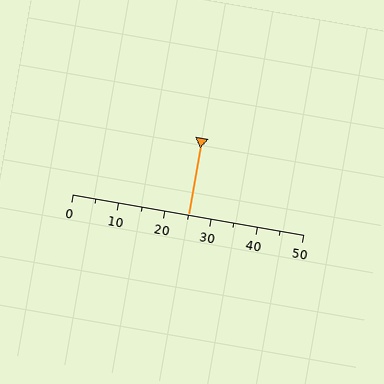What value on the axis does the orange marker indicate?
The marker indicates approximately 25.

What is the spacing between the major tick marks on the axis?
The major ticks are spaced 10 apart.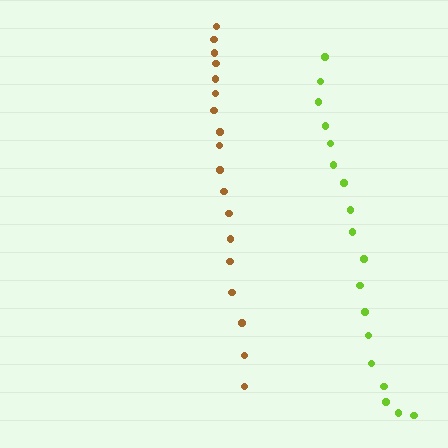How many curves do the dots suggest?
There are 2 distinct paths.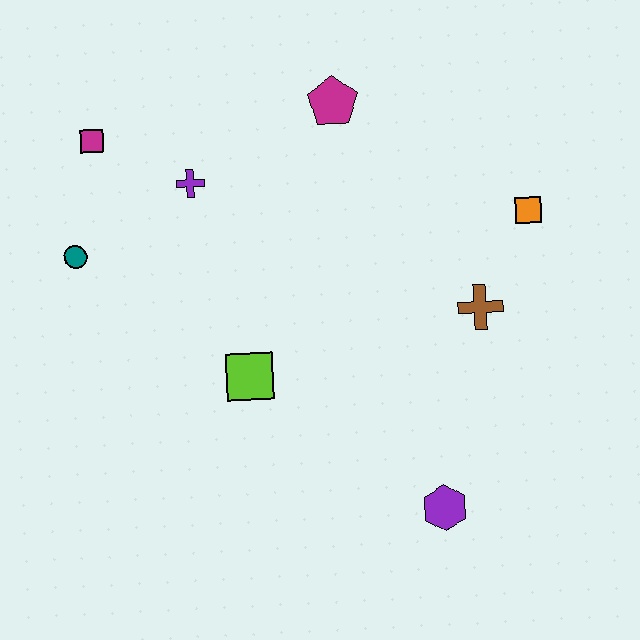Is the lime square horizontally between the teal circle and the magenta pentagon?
Yes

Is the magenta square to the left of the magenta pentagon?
Yes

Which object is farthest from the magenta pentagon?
The purple hexagon is farthest from the magenta pentagon.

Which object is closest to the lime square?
The purple cross is closest to the lime square.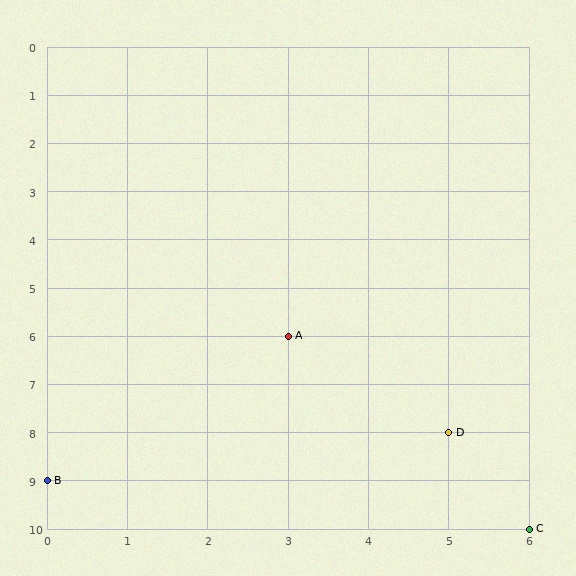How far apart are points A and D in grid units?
Points A and D are 2 columns and 2 rows apart (about 2.8 grid units diagonally).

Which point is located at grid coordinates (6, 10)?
Point C is at (6, 10).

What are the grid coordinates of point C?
Point C is at grid coordinates (6, 10).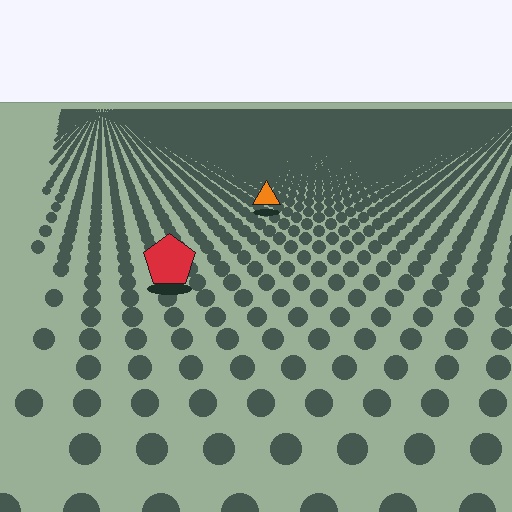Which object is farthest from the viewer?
The orange triangle is farthest from the viewer. It appears smaller and the ground texture around it is denser.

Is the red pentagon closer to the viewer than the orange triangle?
Yes. The red pentagon is closer — you can tell from the texture gradient: the ground texture is coarser near it.